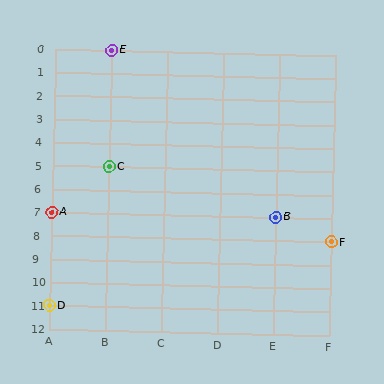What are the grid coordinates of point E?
Point E is at grid coordinates (B, 0).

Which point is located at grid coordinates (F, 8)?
Point F is at (F, 8).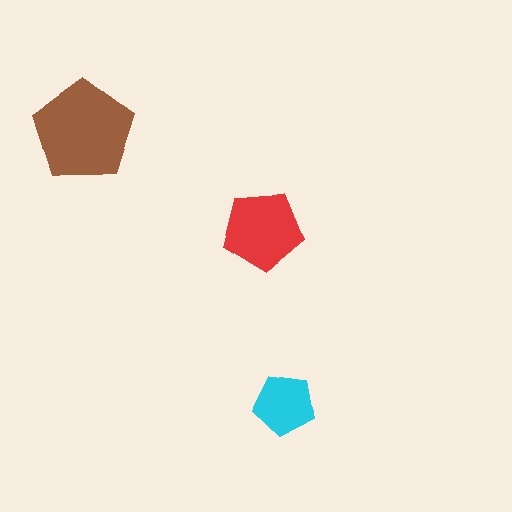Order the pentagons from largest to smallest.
the brown one, the red one, the cyan one.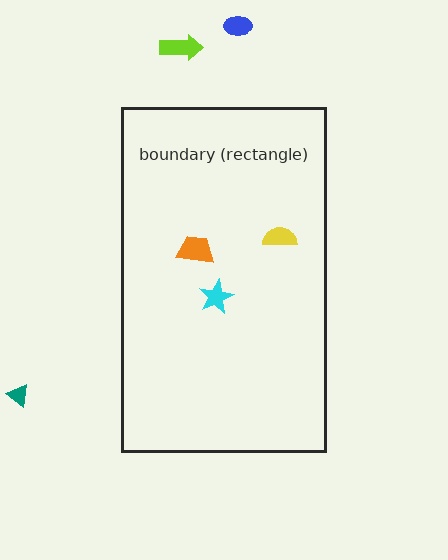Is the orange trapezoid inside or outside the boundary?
Inside.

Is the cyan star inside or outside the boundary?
Inside.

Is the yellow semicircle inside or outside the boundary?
Inside.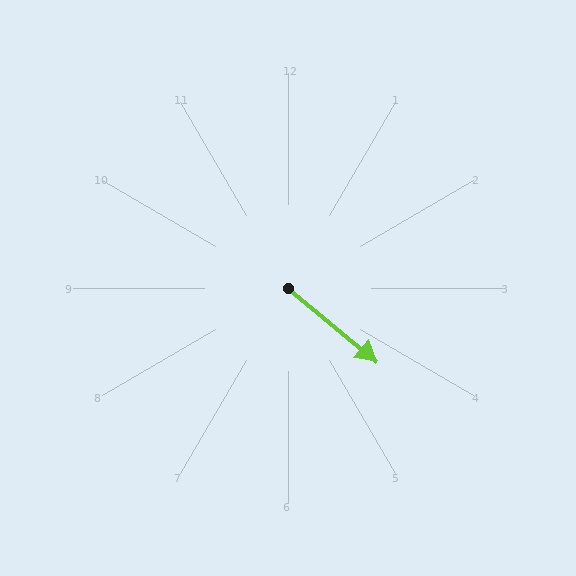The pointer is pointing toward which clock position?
Roughly 4 o'clock.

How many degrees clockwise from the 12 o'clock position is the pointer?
Approximately 130 degrees.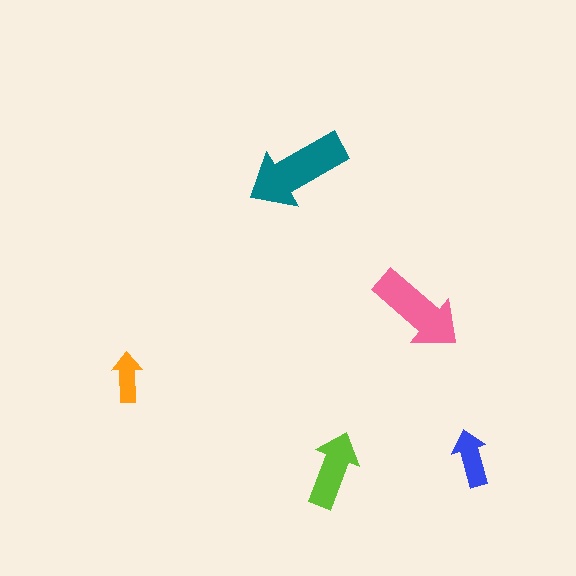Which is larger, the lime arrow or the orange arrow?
The lime one.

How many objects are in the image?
There are 5 objects in the image.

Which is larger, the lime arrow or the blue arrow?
The lime one.